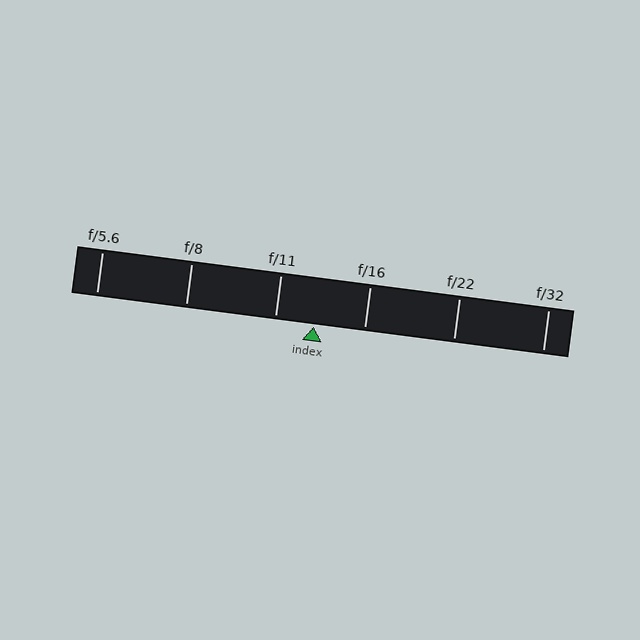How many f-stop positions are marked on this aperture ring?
There are 6 f-stop positions marked.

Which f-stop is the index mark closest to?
The index mark is closest to f/11.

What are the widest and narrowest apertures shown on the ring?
The widest aperture shown is f/5.6 and the narrowest is f/32.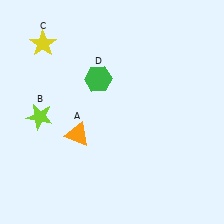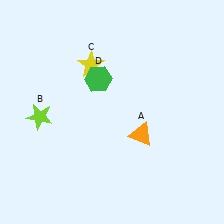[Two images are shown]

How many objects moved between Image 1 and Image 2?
2 objects moved between the two images.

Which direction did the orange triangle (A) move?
The orange triangle (A) moved right.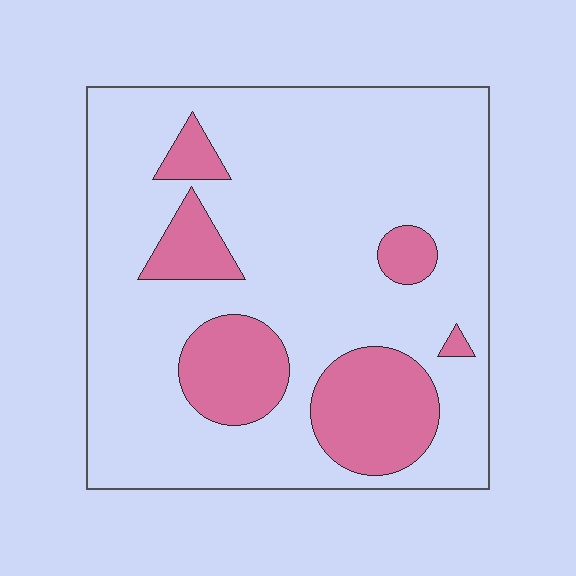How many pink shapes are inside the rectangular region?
6.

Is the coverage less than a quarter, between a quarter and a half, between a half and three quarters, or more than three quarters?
Less than a quarter.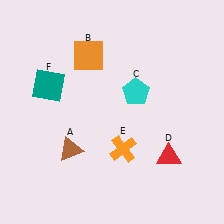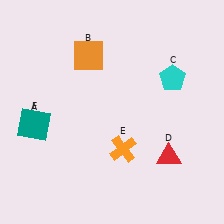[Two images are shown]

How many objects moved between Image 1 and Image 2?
3 objects moved between the two images.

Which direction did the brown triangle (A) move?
The brown triangle (A) moved left.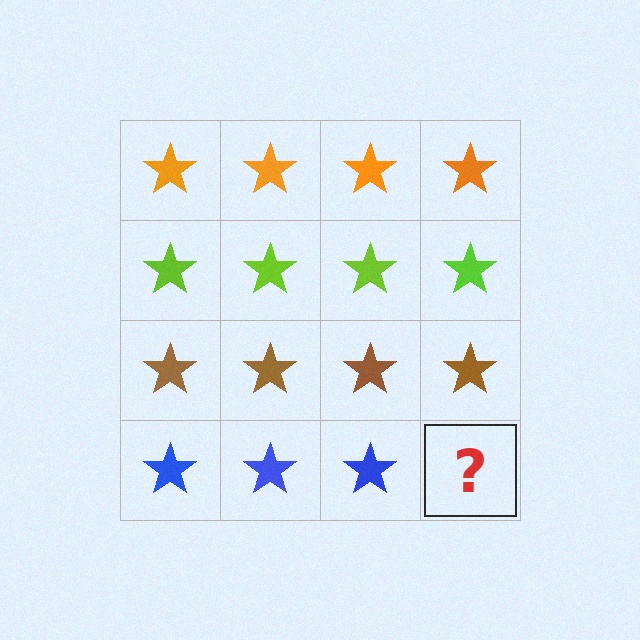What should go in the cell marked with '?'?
The missing cell should contain a blue star.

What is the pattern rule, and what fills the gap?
The rule is that each row has a consistent color. The gap should be filled with a blue star.